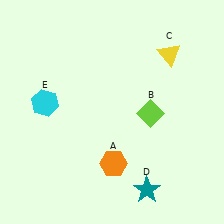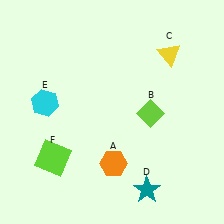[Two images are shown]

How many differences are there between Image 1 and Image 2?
There is 1 difference between the two images.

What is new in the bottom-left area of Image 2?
A lime square (F) was added in the bottom-left area of Image 2.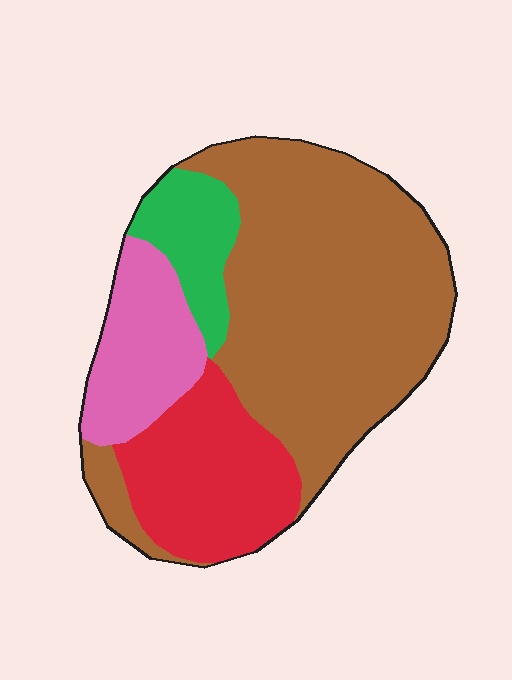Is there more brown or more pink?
Brown.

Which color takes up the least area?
Green, at roughly 10%.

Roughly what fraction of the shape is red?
Red covers 21% of the shape.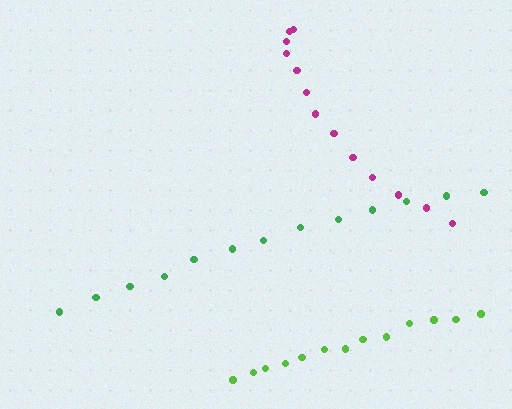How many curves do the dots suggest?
There are 3 distinct paths.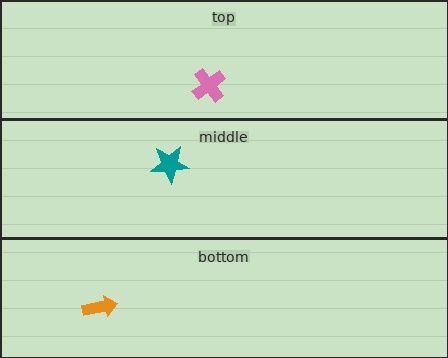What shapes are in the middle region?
The teal star.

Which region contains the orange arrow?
The bottom region.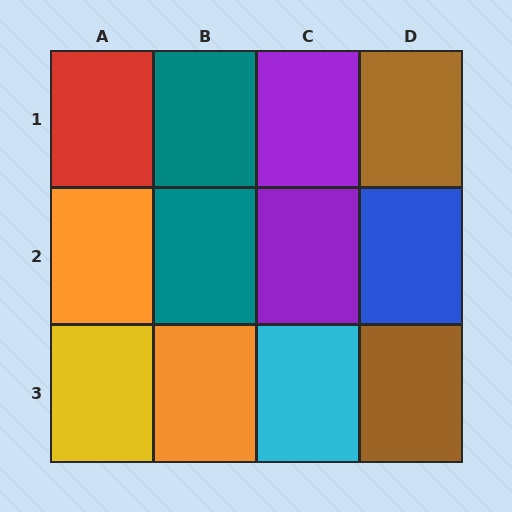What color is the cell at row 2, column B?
Teal.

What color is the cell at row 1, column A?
Red.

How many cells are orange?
2 cells are orange.